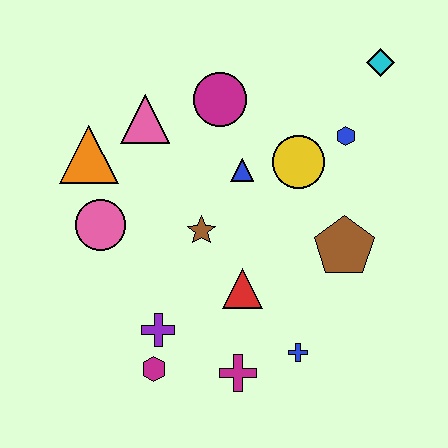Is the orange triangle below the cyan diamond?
Yes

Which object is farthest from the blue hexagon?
The magenta hexagon is farthest from the blue hexagon.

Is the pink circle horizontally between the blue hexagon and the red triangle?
No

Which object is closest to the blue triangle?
The yellow circle is closest to the blue triangle.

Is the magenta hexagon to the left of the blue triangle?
Yes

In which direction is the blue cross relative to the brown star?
The blue cross is below the brown star.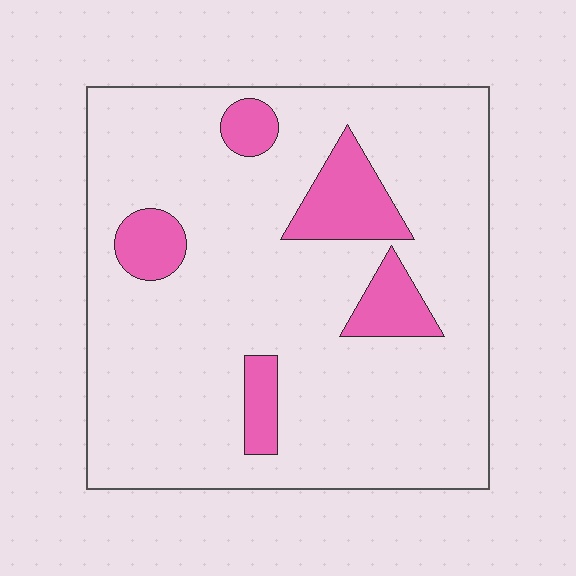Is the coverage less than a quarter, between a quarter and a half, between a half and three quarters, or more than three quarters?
Less than a quarter.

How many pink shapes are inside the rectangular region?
5.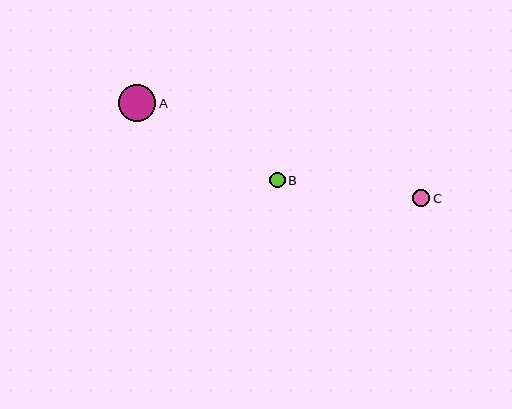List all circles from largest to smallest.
From largest to smallest: A, C, B.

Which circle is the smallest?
Circle B is the smallest with a size of approximately 15 pixels.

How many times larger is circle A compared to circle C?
Circle A is approximately 2.2 times the size of circle C.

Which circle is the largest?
Circle A is the largest with a size of approximately 37 pixels.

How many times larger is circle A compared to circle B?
Circle A is approximately 2.5 times the size of circle B.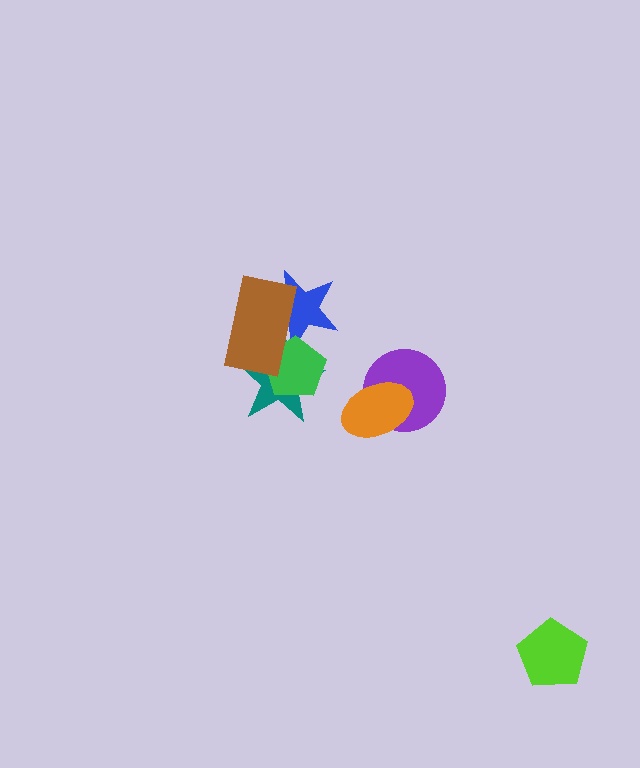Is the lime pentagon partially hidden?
No, no other shape covers it.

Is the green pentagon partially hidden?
Yes, it is partially covered by another shape.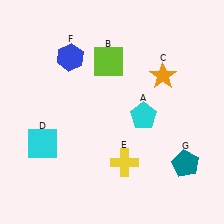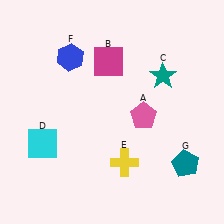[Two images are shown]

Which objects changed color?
A changed from cyan to pink. B changed from lime to magenta. C changed from orange to teal.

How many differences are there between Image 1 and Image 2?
There are 3 differences between the two images.